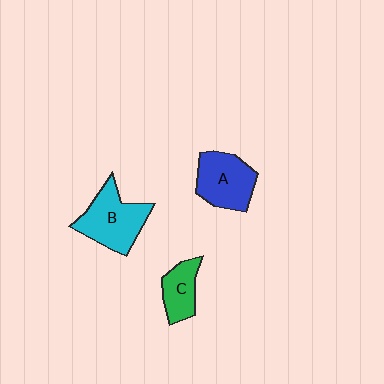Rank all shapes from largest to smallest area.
From largest to smallest: B (cyan), A (blue), C (green).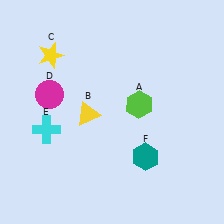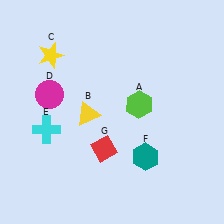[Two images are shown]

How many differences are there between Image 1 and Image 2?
There is 1 difference between the two images.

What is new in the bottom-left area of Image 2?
A red diamond (G) was added in the bottom-left area of Image 2.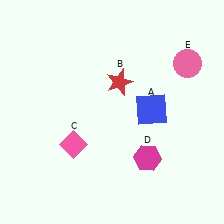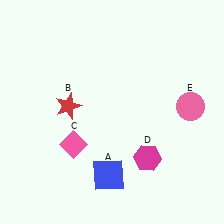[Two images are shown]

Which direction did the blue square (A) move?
The blue square (A) moved down.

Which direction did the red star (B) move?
The red star (B) moved left.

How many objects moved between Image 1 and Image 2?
3 objects moved between the two images.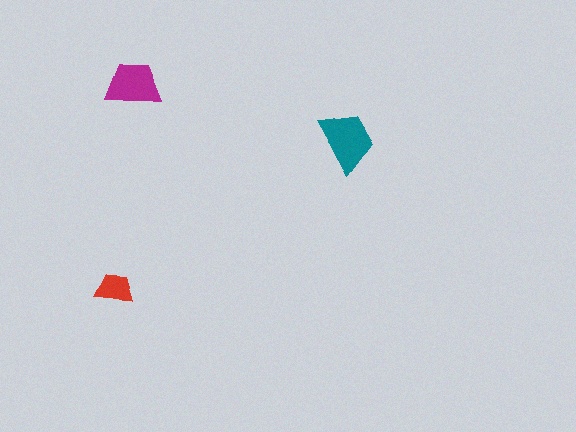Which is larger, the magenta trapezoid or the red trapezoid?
The magenta one.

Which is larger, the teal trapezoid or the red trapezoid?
The teal one.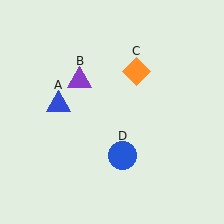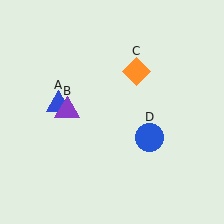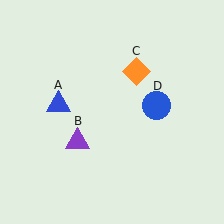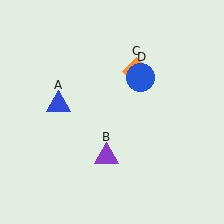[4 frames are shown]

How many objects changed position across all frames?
2 objects changed position: purple triangle (object B), blue circle (object D).